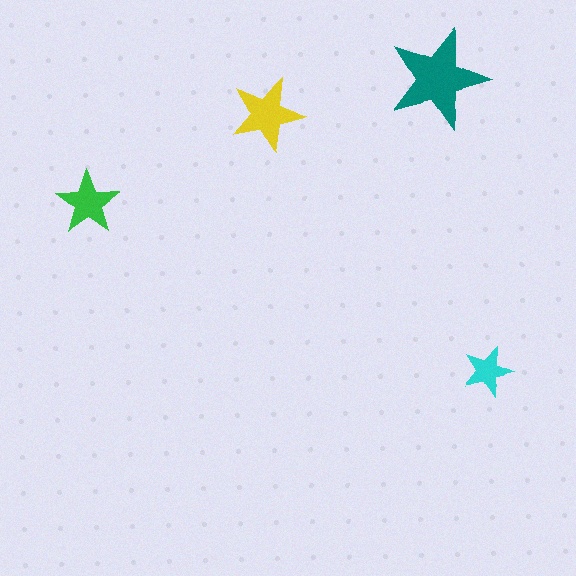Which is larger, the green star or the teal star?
The teal one.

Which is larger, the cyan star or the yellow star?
The yellow one.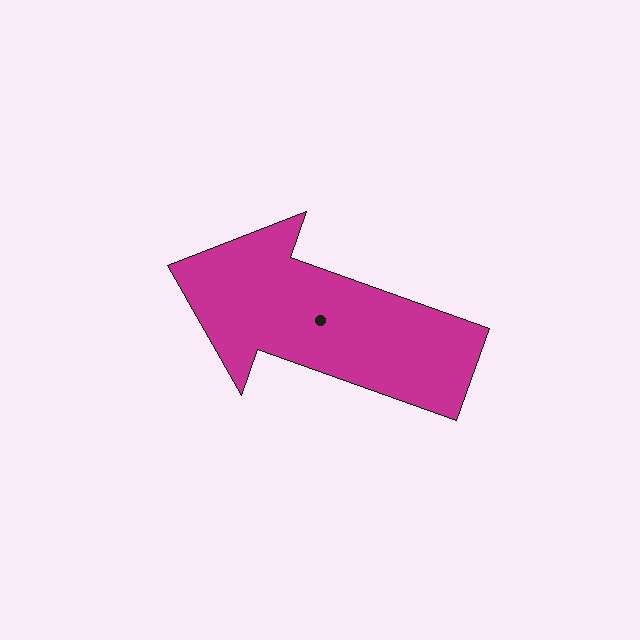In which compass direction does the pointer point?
West.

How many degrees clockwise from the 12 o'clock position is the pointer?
Approximately 290 degrees.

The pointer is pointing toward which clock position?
Roughly 10 o'clock.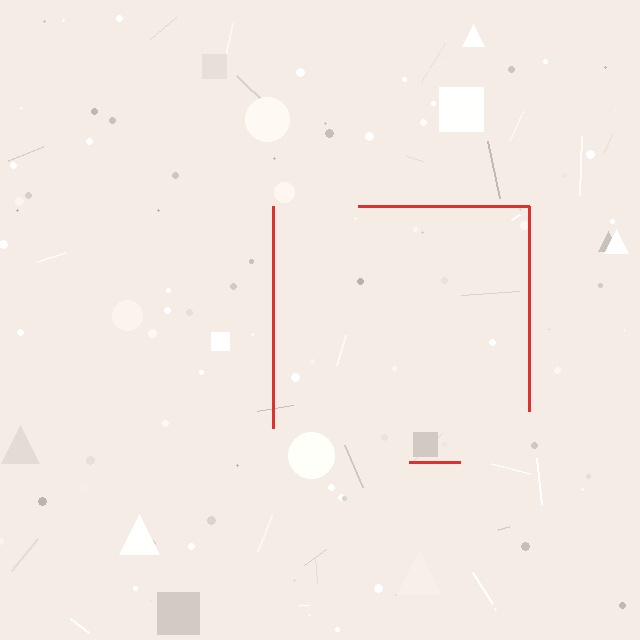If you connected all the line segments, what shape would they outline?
They would outline a square.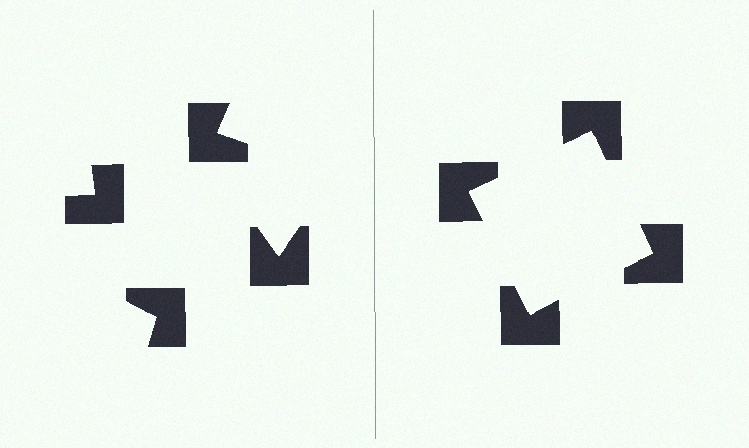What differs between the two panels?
The notched squares are positioned identically on both sides; only the wedge orientations differ. On the right they align to a square; on the left they are misaligned.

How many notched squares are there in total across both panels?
8 — 4 on each side.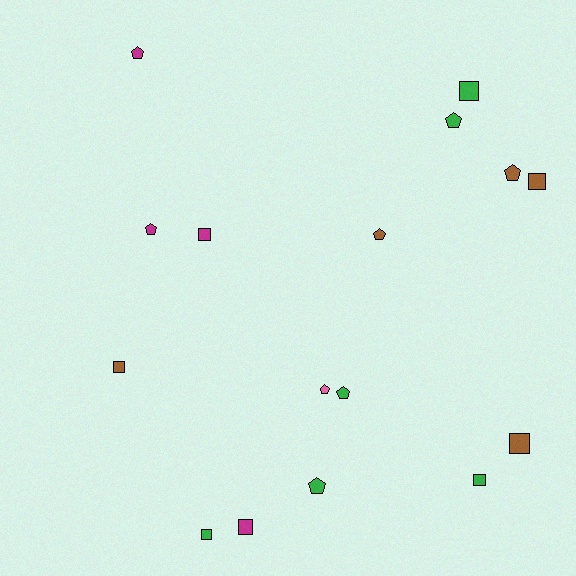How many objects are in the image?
There are 16 objects.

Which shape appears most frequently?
Square, with 8 objects.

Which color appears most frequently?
Green, with 6 objects.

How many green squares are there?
There are 3 green squares.